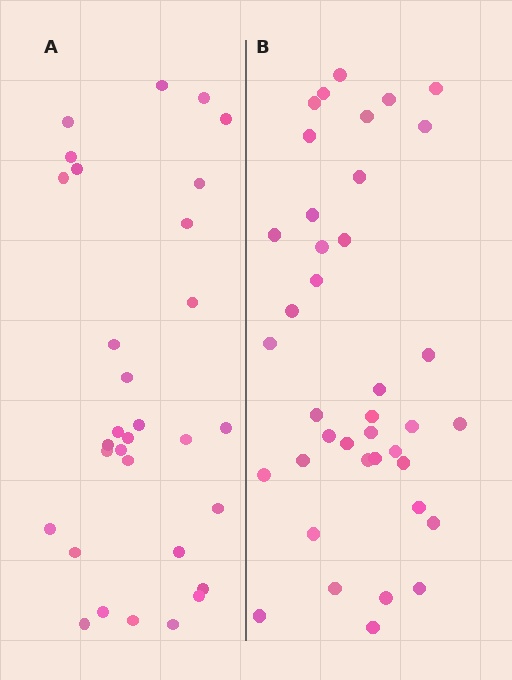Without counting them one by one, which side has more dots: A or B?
Region B (the right region) has more dots.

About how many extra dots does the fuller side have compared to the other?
Region B has roughly 8 or so more dots than region A.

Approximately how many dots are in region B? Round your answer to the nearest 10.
About 40 dots. (The exact count is 39, which rounds to 40.)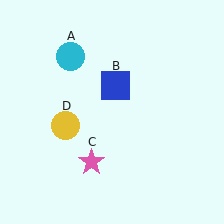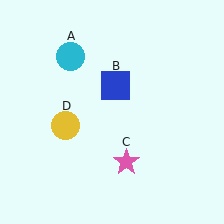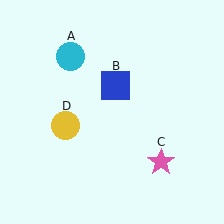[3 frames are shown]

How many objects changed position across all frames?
1 object changed position: pink star (object C).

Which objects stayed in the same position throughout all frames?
Cyan circle (object A) and blue square (object B) and yellow circle (object D) remained stationary.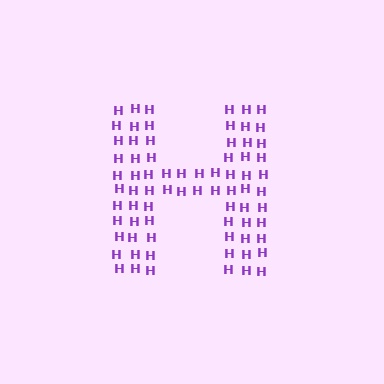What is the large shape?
The large shape is the letter H.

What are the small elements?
The small elements are letter H's.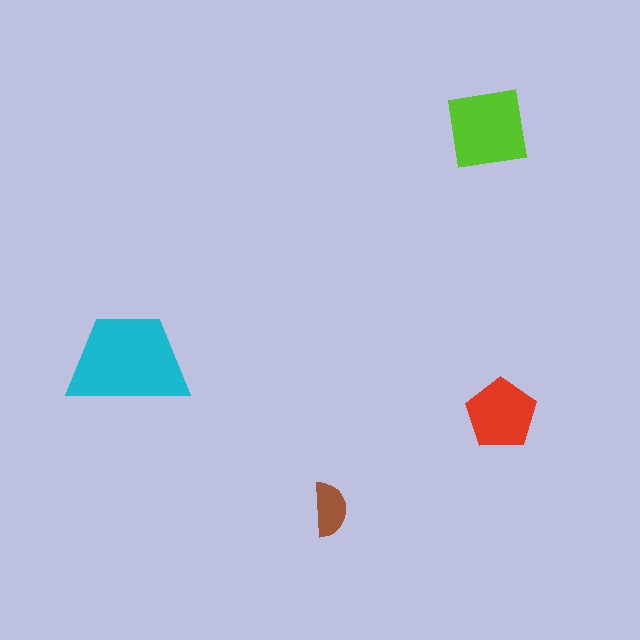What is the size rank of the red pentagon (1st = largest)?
3rd.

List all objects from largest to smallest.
The cyan trapezoid, the lime square, the red pentagon, the brown semicircle.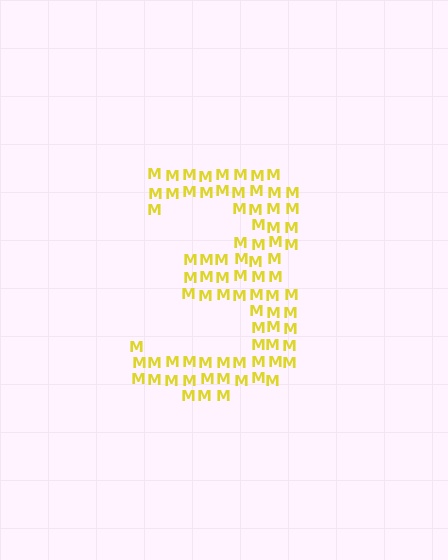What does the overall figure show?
The overall figure shows the digit 3.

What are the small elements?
The small elements are letter M's.